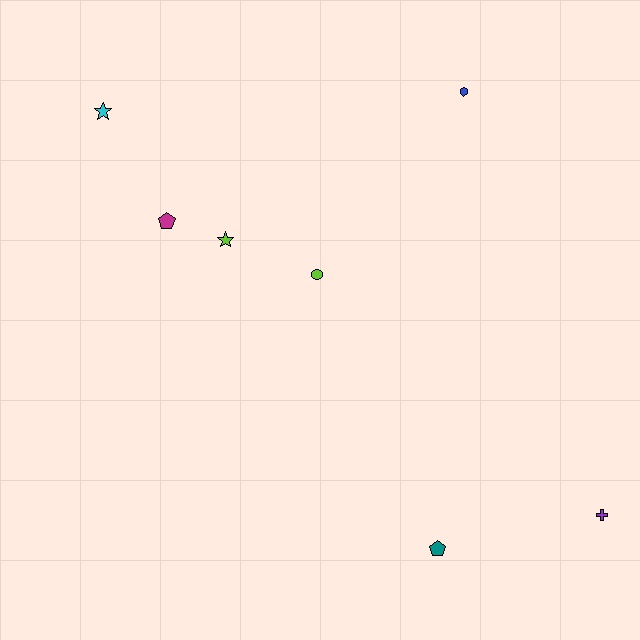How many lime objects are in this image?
There are 2 lime objects.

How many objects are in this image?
There are 7 objects.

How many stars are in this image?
There are 2 stars.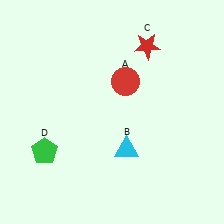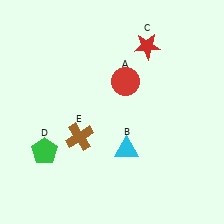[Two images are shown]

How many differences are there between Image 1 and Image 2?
There is 1 difference between the two images.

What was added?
A brown cross (E) was added in Image 2.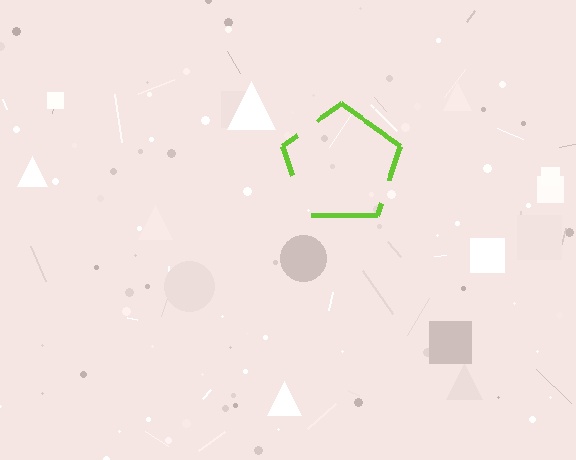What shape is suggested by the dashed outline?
The dashed outline suggests a pentagon.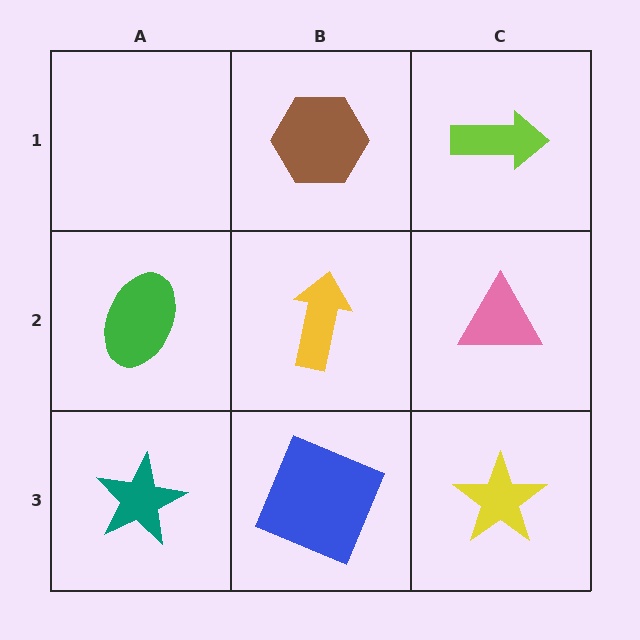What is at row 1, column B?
A brown hexagon.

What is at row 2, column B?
A yellow arrow.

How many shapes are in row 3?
3 shapes.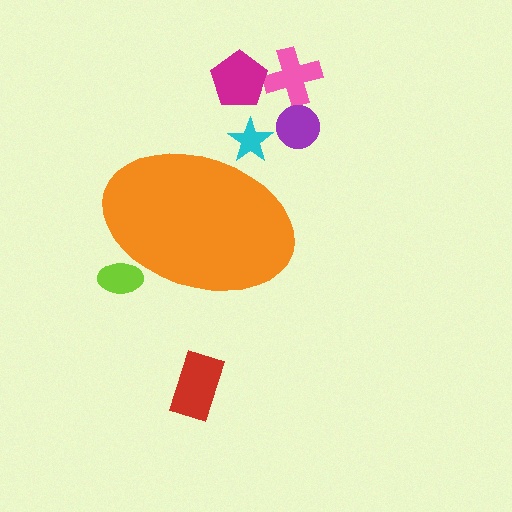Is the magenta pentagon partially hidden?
No, the magenta pentagon is fully visible.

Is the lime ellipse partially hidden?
Yes, the lime ellipse is partially hidden behind the orange ellipse.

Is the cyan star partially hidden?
Yes, the cyan star is partially hidden behind the orange ellipse.